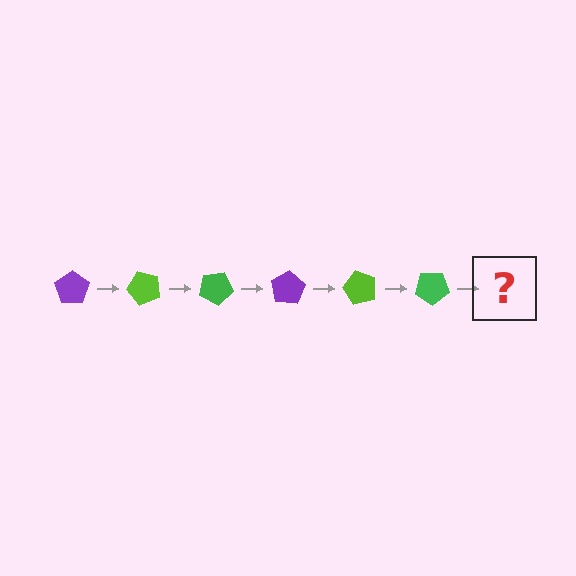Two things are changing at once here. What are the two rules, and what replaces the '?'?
The two rules are that it rotates 50 degrees each step and the color cycles through purple, lime, and green. The '?' should be a purple pentagon, rotated 300 degrees from the start.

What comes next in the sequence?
The next element should be a purple pentagon, rotated 300 degrees from the start.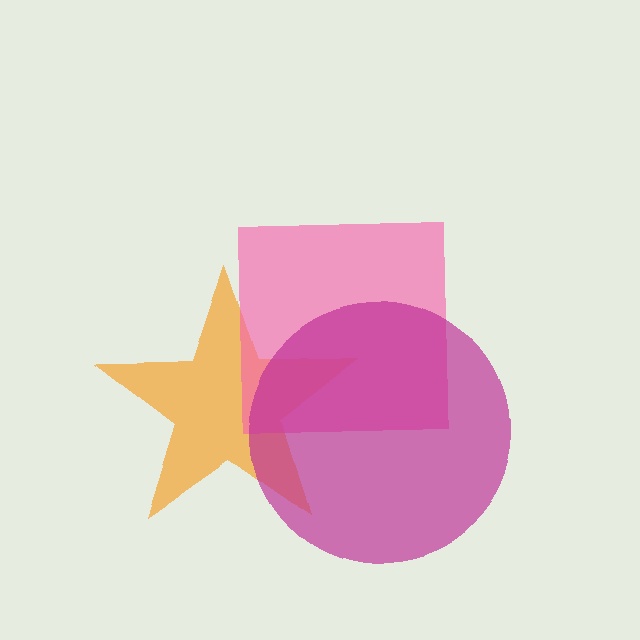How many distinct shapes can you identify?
There are 3 distinct shapes: an orange star, a pink square, a magenta circle.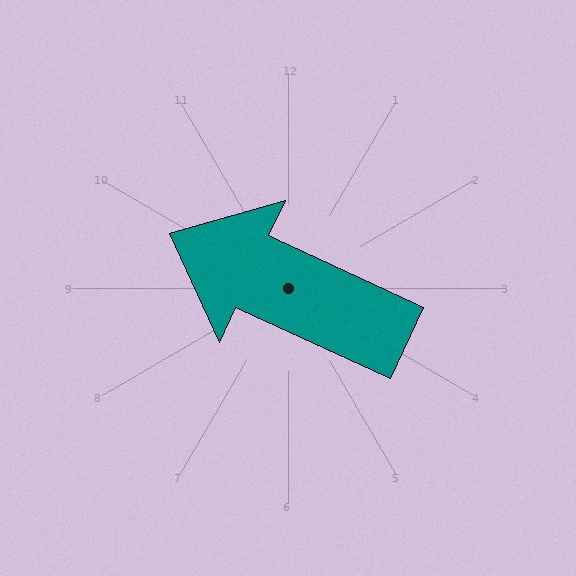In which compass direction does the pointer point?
Northwest.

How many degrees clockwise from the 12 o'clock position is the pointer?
Approximately 295 degrees.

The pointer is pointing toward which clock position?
Roughly 10 o'clock.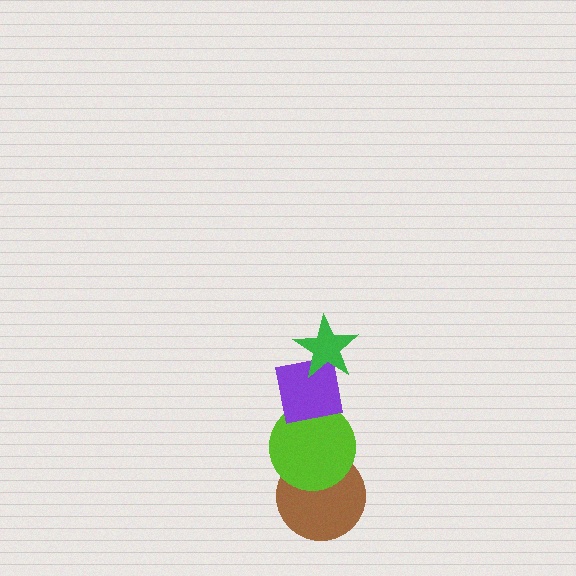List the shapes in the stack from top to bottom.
From top to bottom: the green star, the purple square, the lime circle, the brown circle.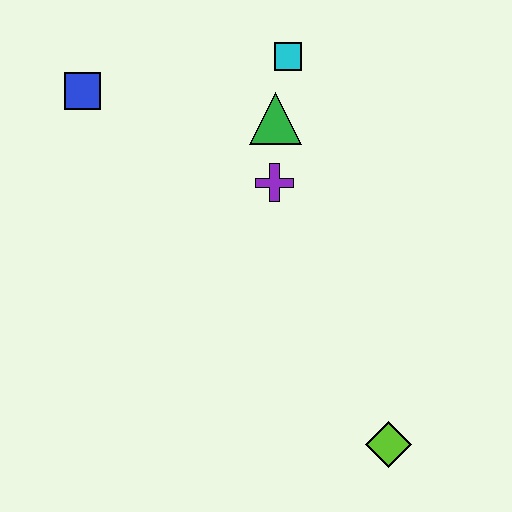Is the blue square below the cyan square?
Yes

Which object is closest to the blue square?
The green triangle is closest to the blue square.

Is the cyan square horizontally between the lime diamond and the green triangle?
Yes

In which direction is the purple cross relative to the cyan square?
The purple cross is below the cyan square.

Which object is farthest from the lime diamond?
The blue square is farthest from the lime diamond.